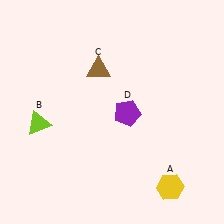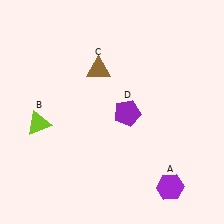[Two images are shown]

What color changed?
The hexagon (A) changed from yellow in Image 1 to purple in Image 2.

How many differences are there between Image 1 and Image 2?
There is 1 difference between the two images.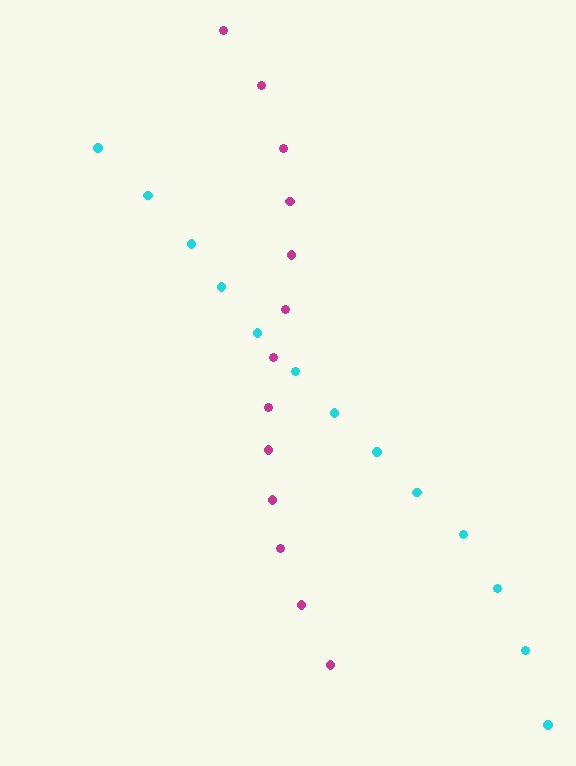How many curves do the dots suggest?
There are 2 distinct paths.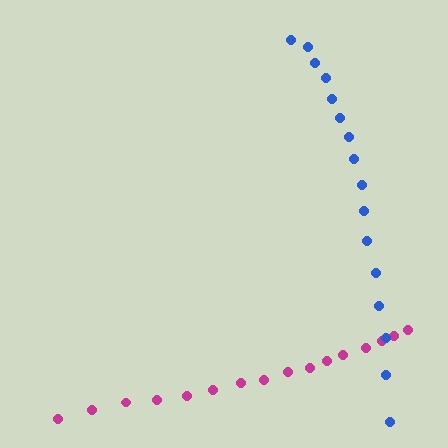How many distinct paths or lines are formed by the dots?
There are 2 distinct paths.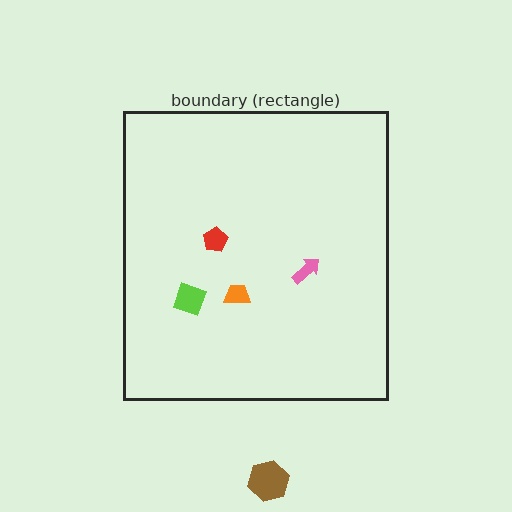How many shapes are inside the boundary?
4 inside, 1 outside.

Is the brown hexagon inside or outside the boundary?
Outside.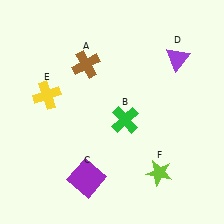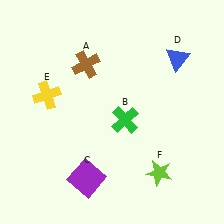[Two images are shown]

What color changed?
The triangle (D) changed from purple in Image 1 to blue in Image 2.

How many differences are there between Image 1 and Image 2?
There is 1 difference between the two images.